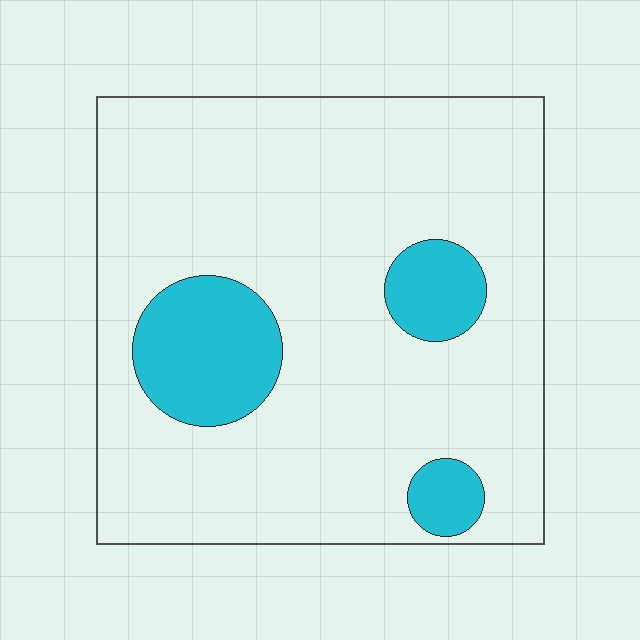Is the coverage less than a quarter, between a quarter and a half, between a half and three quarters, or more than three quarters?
Less than a quarter.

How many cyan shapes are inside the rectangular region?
3.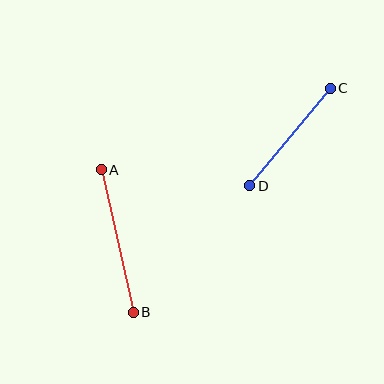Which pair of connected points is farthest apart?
Points A and B are farthest apart.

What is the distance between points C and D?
The distance is approximately 127 pixels.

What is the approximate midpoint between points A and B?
The midpoint is at approximately (117, 241) pixels.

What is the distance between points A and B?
The distance is approximately 146 pixels.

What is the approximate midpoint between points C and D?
The midpoint is at approximately (290, 137) pixels.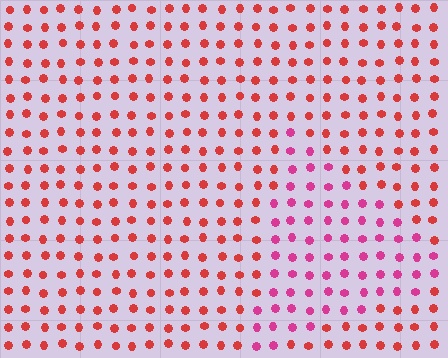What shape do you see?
I see a triangle.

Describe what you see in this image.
The image is filled with small red elements in a uniform arrangement. A triangle-shaped region is visible where the elements are tinted to a slightly different hue, forming a subtle color boundary.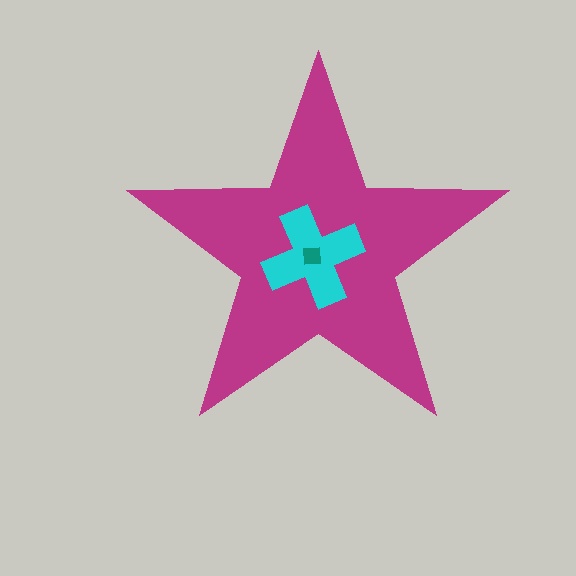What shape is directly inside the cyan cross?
The teal square.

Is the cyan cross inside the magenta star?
Yes.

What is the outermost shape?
The magenta star.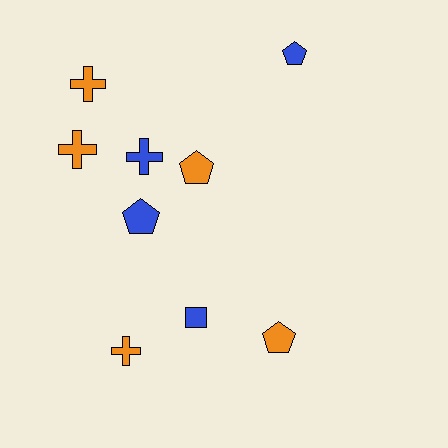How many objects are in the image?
There are 9 objects.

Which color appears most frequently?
Orange, with 5 objects.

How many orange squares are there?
There are no orange squares.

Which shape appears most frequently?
Cross, with 4 objects.